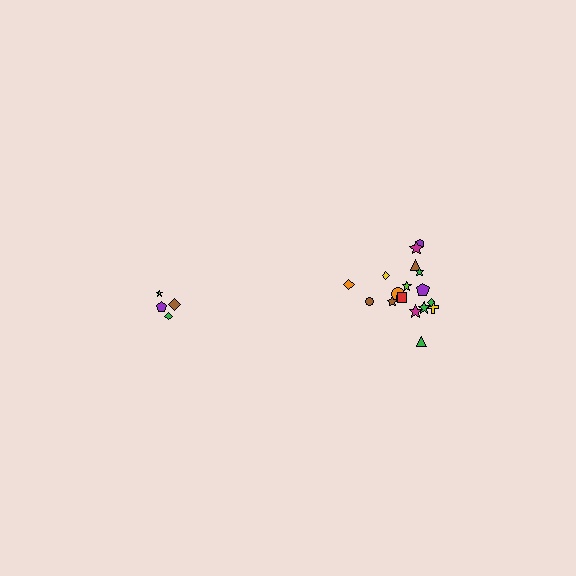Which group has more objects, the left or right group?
The right group.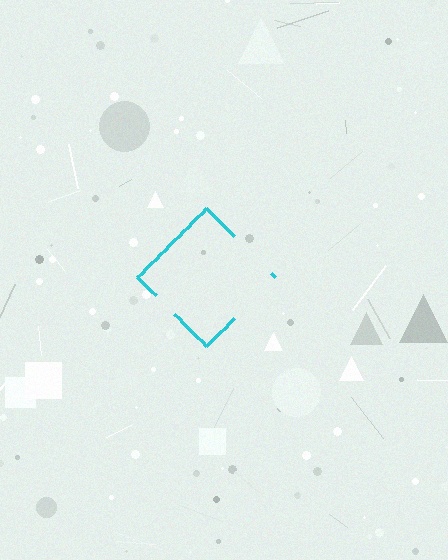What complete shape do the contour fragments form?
The contour fragments form a diamond.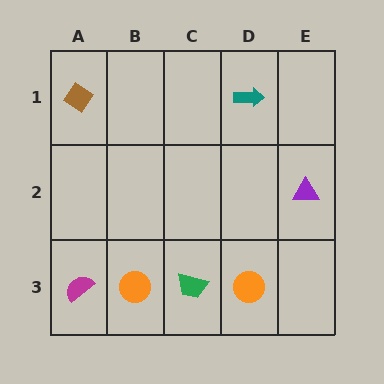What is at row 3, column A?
A magenta semicircle.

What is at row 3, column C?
A green trapezoid.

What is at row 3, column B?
An orange circle.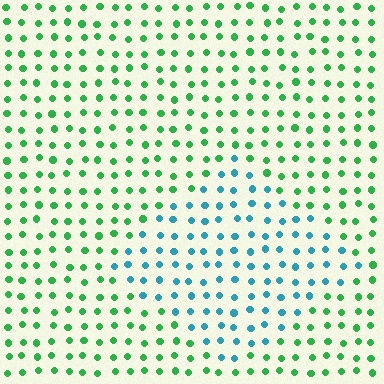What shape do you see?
I see a diamond.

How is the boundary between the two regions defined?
The boundary is defined purely by a slight shift in hue (about 57 degrees). Spacing, size, and orientation are identical on both sides.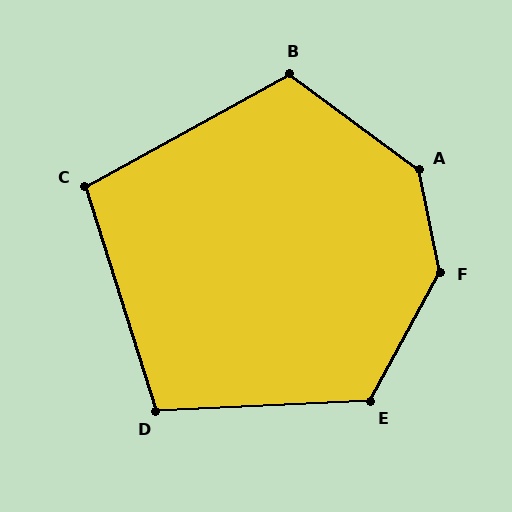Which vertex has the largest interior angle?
F, at approximately 140 degrees.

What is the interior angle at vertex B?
Approximately 115 degrees (obtuse).